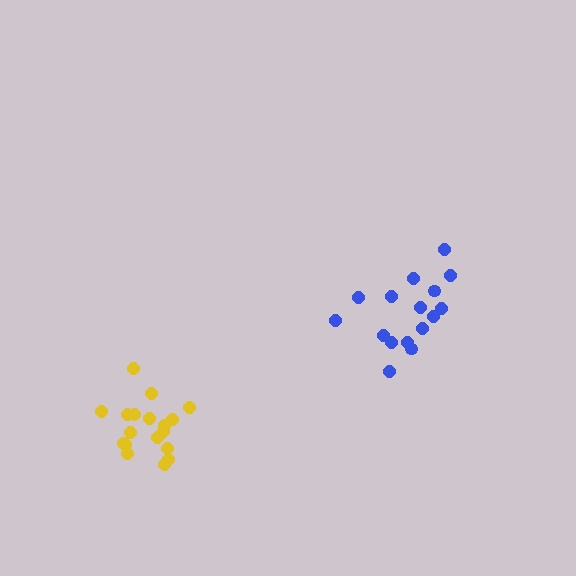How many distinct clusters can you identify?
There are 2 distinct clusters.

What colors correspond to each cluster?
The clusters are colored: blue, yellow.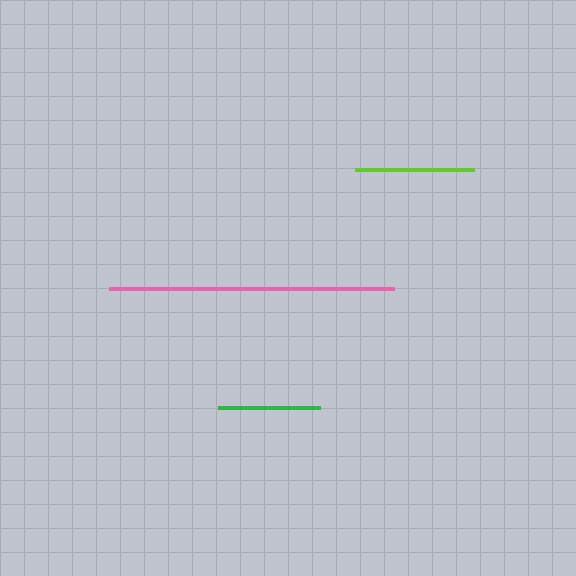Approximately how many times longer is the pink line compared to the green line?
The pink line is approximately 2.8 times the length of the green line.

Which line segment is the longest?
The pink line is the longest at approximately 285 pixels.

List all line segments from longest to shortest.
From longest to shortest: pink, lime, green.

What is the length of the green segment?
The green segment is approximately 102 pixels long.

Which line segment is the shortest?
The green line is the shortest at approximately 102 pixels.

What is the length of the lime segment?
The lime segment is approximately 119 pixels long.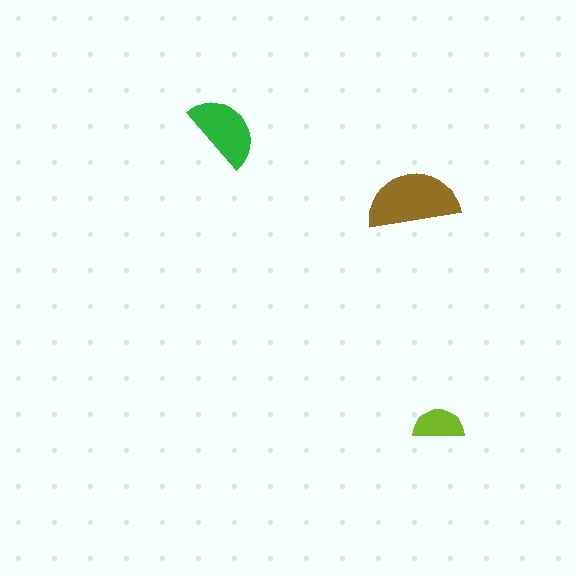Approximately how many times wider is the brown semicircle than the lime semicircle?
About 2 times wider.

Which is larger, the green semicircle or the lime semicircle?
The green one.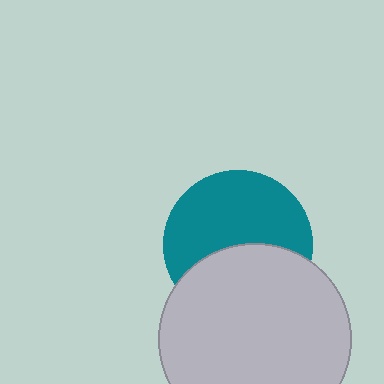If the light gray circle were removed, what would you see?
You would see the complete teal circle.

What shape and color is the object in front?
The object in front is a light gray circle.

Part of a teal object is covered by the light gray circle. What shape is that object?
It is a circle.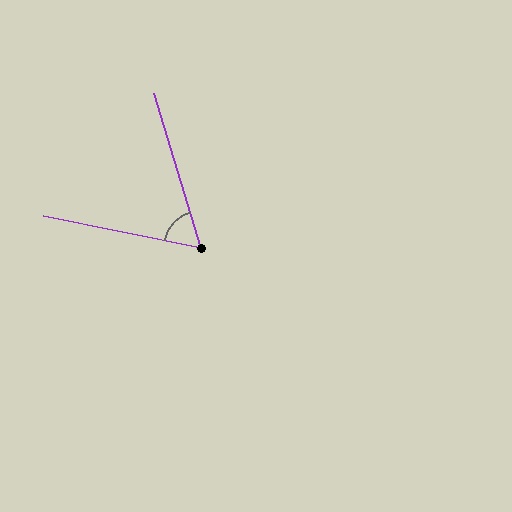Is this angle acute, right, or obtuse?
It is acute.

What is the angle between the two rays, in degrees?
Approximately 62 degrees.